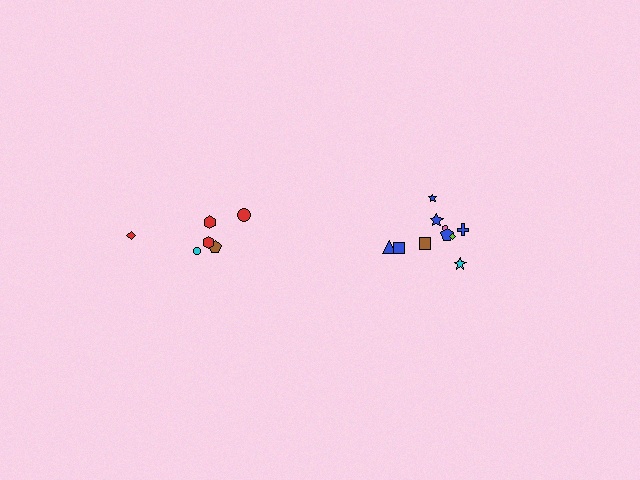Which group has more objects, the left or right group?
The right group.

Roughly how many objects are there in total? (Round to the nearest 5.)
Roughly 15 objects in total.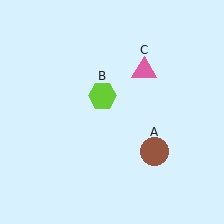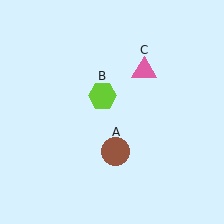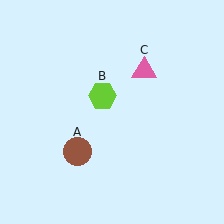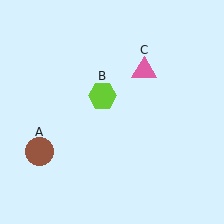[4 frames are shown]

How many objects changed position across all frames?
1 object changed position: brown circle (object A).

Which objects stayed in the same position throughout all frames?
Lime hexagon (object B) and pink triangle (object C) remained stationary.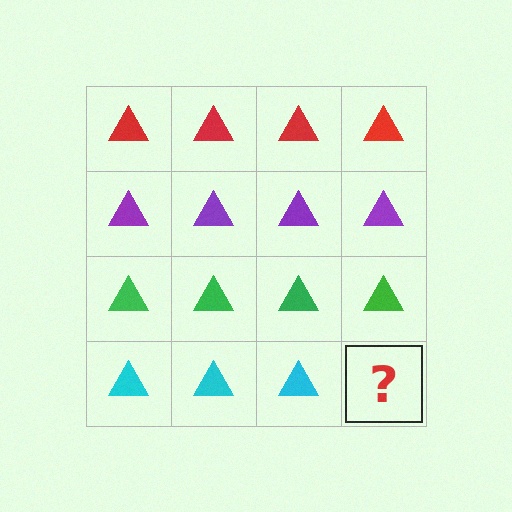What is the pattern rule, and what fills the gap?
The rule is that each row has a consistent color. The gap should be filled with a cyan triangle.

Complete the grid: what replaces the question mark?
The question mark should be replaced with a cyan triangle.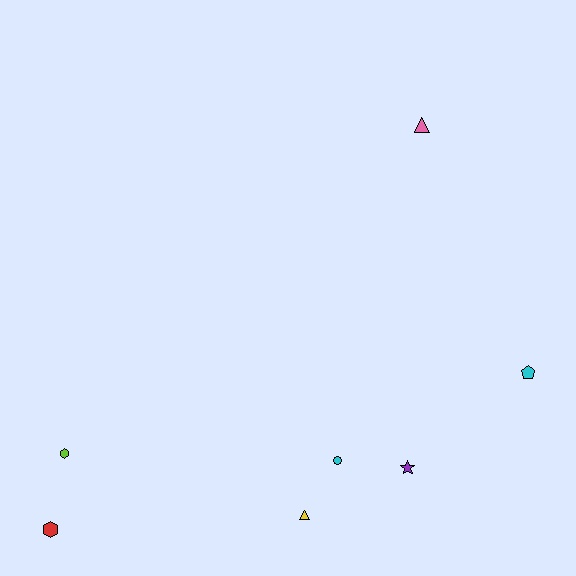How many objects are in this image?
There are 7 objects.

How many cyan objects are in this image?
There are 2 cyan objects.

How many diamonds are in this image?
There are no diamonds.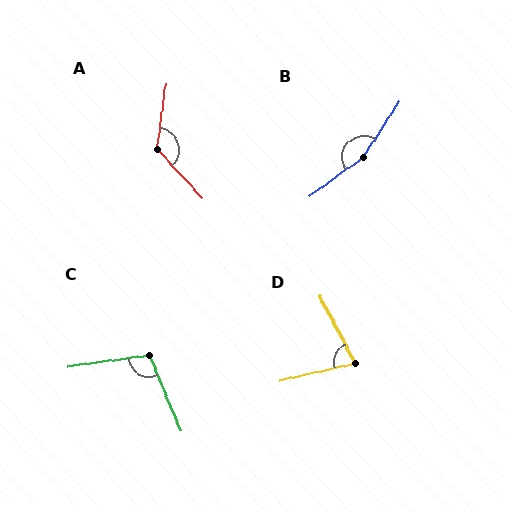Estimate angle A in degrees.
Approximately 130 degrees.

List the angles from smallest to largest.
D (75°), C (105°), A (130°), B (159°).